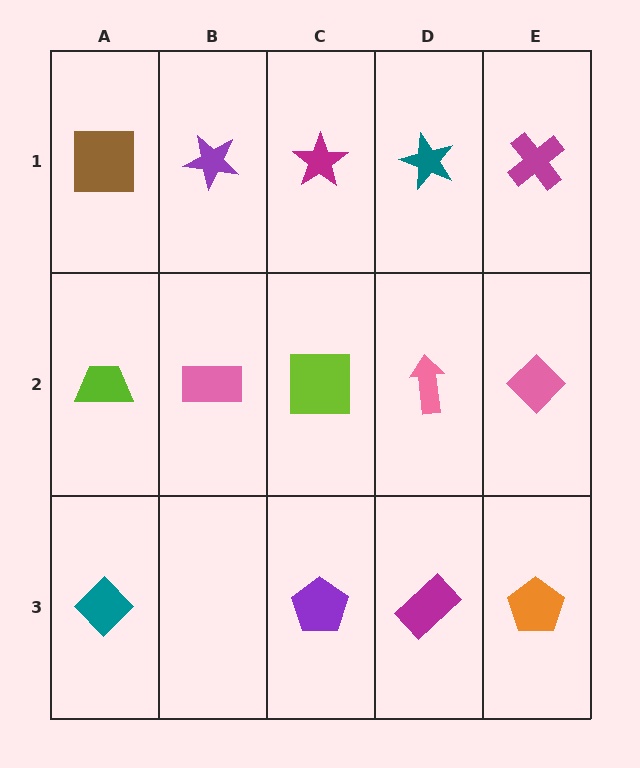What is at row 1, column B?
A purple star.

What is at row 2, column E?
A pink diamond.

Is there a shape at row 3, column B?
No, that cell is empty.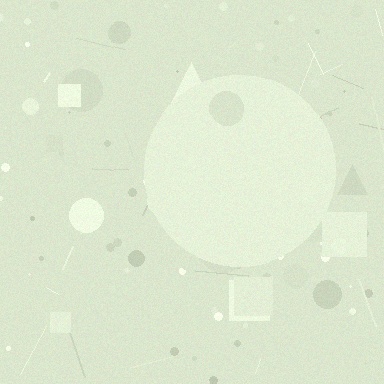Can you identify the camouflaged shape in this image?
The camouflaged shape is a circle.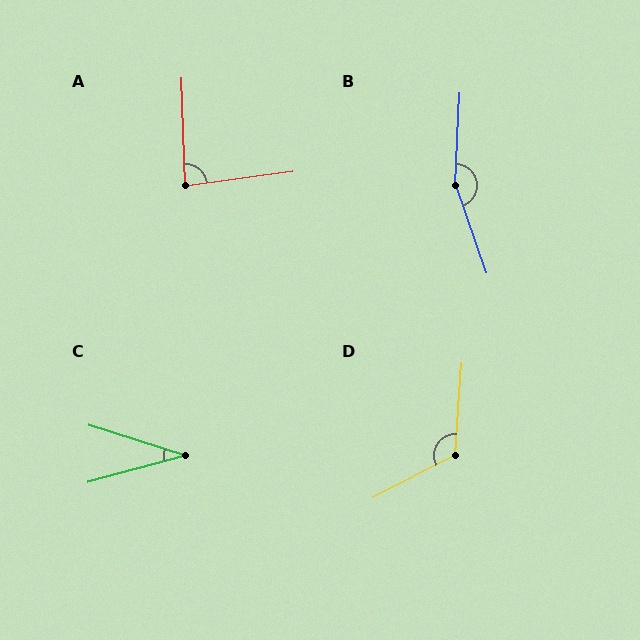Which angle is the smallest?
C, at approximately 33 degrees.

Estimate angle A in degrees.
Approximately 84 degrees.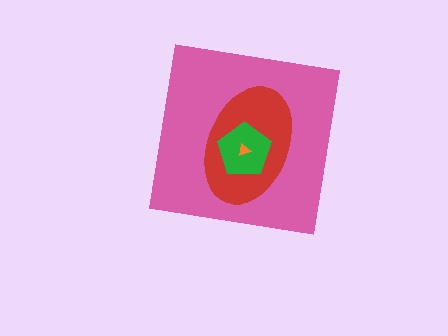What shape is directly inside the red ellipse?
The green pentagon.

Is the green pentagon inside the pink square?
Yes.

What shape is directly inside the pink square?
The red ellipse.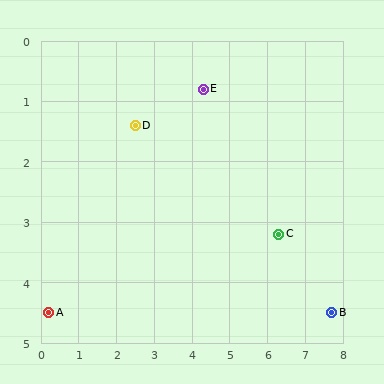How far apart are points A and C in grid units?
Points A and C are about 6.2 grid units apart.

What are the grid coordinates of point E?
Point E is at approximately (4.3, 0.8).